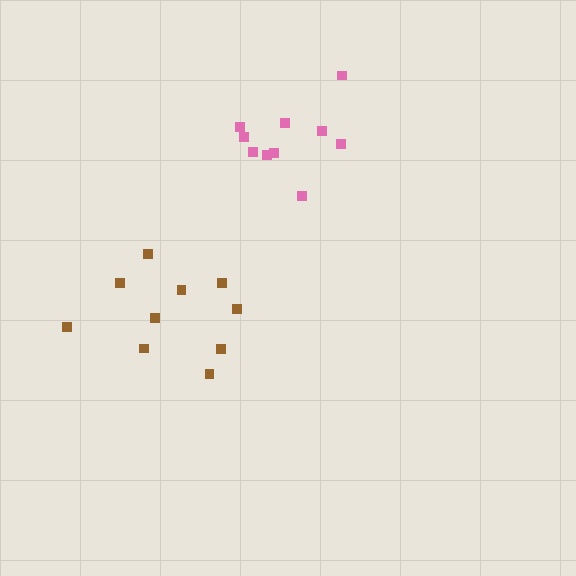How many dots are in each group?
Group 1: 10 dots, Group 2: 10 dots (20 total).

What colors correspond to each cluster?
The clusters are colored: brown, pink.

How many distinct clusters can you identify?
There are 2 distinct clusters.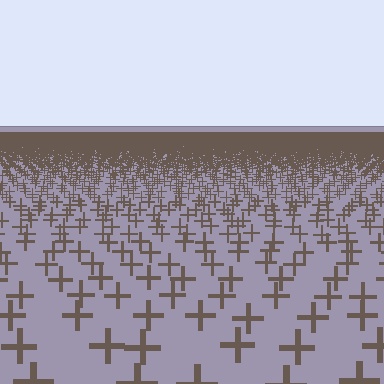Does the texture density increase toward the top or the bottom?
Density increases toward the top.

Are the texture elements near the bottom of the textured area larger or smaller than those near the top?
Larger. Near the bottom, elements are closer to the viewer and appear at a bigger on-screen size.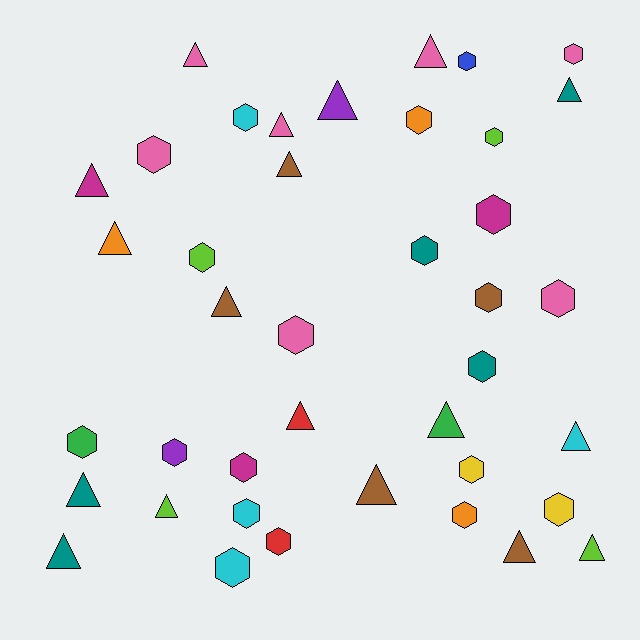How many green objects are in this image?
There are 2 green objects.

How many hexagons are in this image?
There are 22 hexagons.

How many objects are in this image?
There are 40 objects.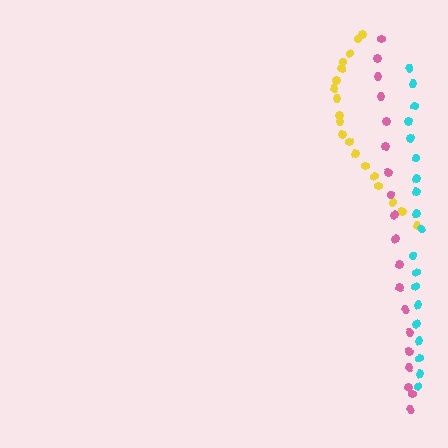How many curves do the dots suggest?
There are 3 distinct paths.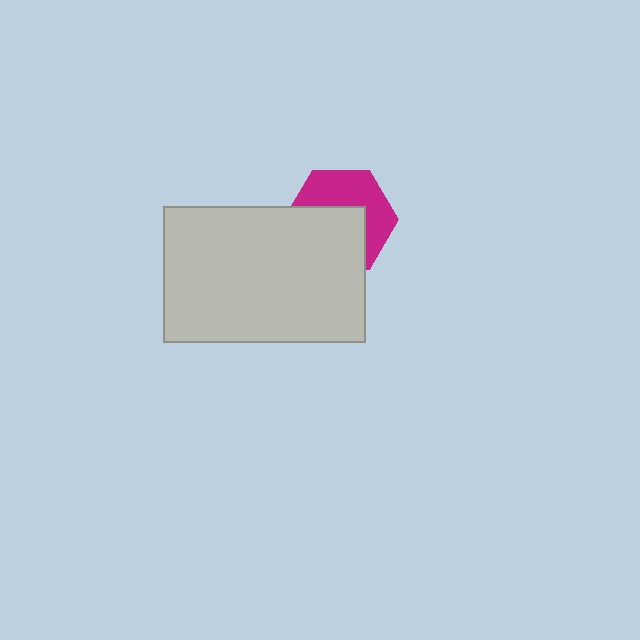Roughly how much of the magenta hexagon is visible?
About half of it is visible (roughly 48%).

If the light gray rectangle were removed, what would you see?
You would see the complete magenta hexagon.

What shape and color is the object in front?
The object in front is a light gray rectangle.